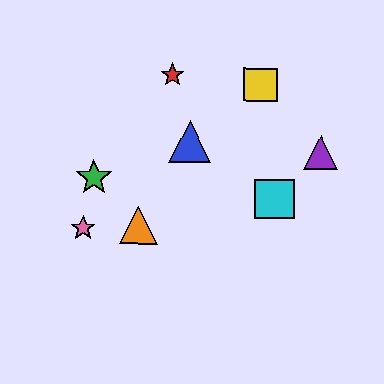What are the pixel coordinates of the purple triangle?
The purple triangle is at (321, 152).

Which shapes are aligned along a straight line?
The blue triangle, the yellow square, the pink star are aligned along a straight line.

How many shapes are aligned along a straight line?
3 shapes (the blue triangle, the yellow square, the pink star) are aligned along a straight line.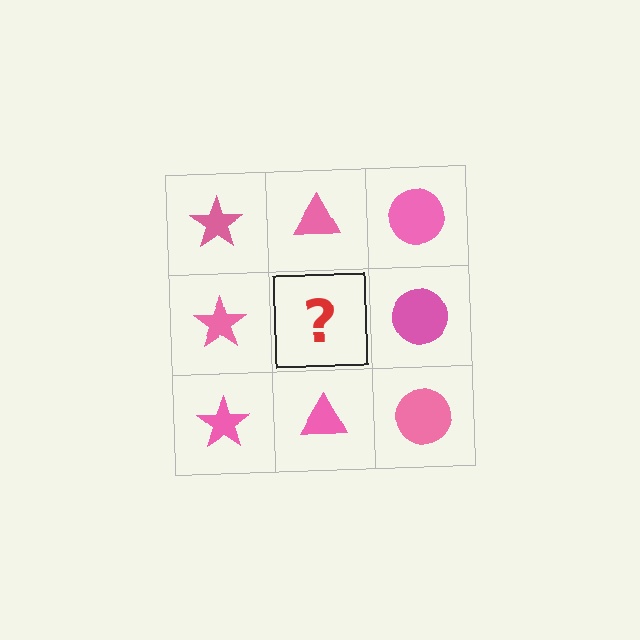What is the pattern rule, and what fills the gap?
The rule is that each column has a consistent shape. The gap should be filled with a pink triangle.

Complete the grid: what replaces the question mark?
The question mark should be replaced with a pink triangle.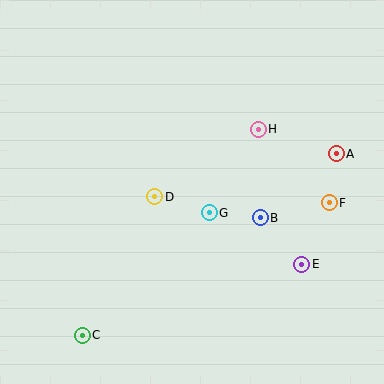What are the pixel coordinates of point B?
Point B is at (260, 218).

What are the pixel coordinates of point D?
Point D is at (155, 197).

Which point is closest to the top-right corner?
Point A is closest to the top-right corner.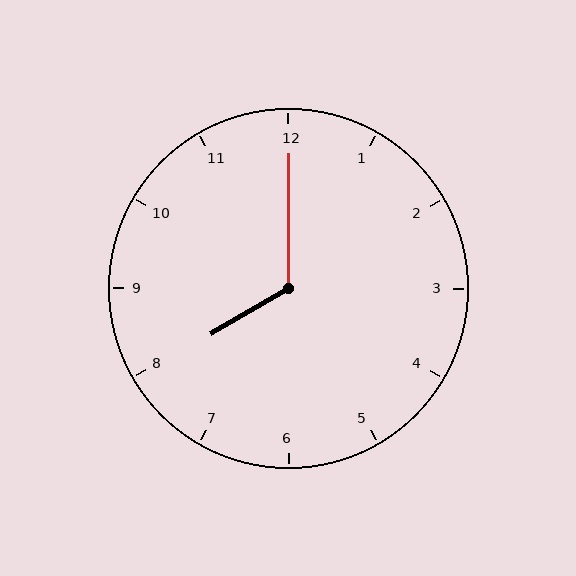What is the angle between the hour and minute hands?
Approximately 120 degrees.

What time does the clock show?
8:00.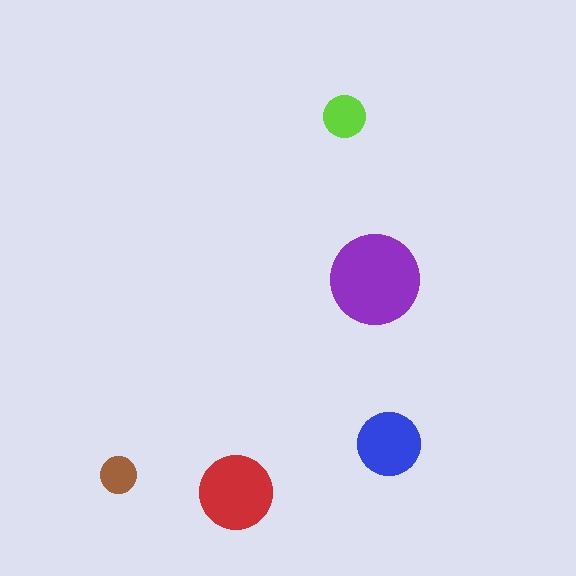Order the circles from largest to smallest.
the purple one, the red one, the blue one, the lime one, the brown one.